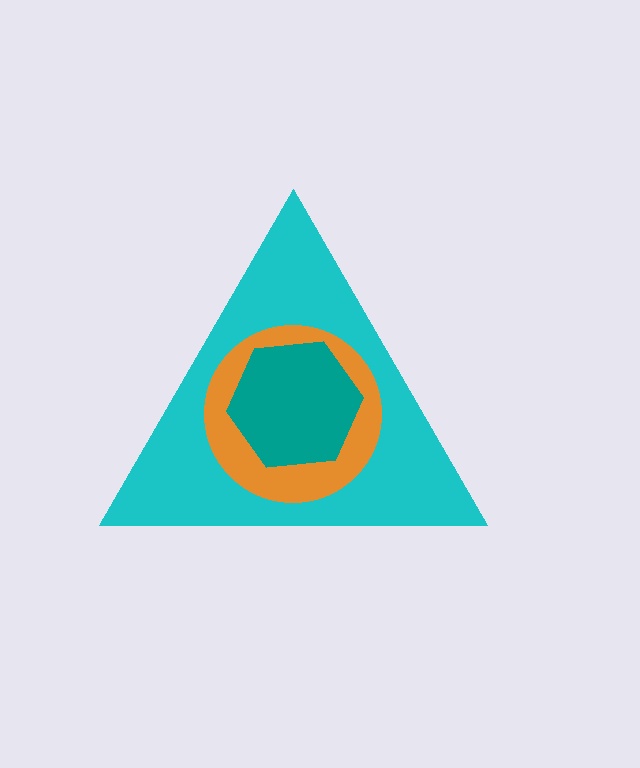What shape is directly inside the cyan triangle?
The orange circle.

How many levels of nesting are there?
3.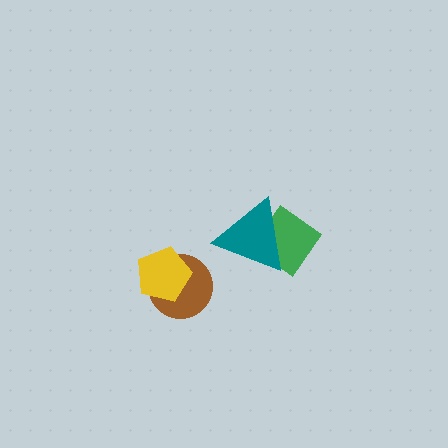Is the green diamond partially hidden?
Yes, it is partially covered by another shape.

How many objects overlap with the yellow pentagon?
1 object overlaps with the yellow pentagon.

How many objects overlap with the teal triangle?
1 object overlaps with the teal triangle.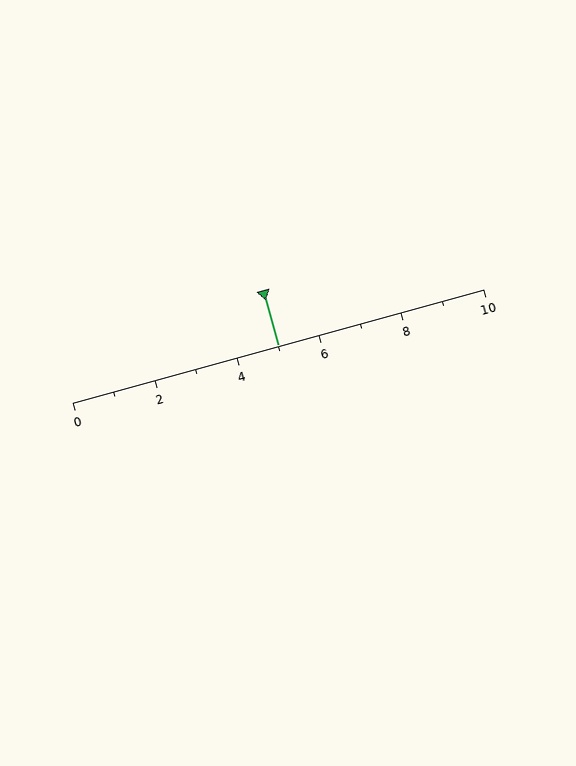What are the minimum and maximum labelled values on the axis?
The axis runs from 0 to 10.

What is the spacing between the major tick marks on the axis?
The major ticks are spaced 2 apart.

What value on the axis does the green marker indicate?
The marker indicates approximately 5.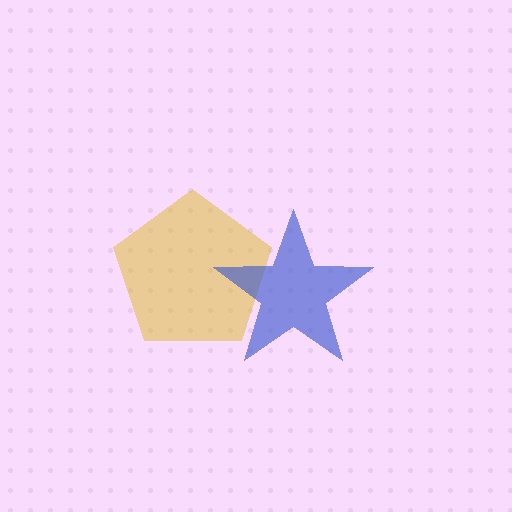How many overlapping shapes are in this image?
There are 2 overlapping shapes in the image.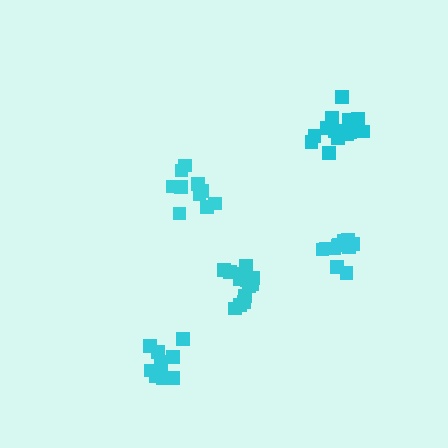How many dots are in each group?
Group 1: 14 dots, Group 2: 11 dots, Group 3: 14 dots, Group 4: 11 dots, Group 5: 10 dots (60 total).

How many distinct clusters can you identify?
There are 5 distinct clusters.